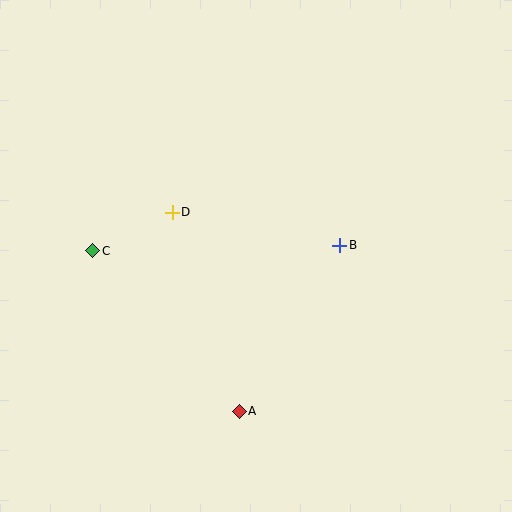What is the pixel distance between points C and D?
The distance between C and D is 88 pixels.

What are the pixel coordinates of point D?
Point D is at (172, 212).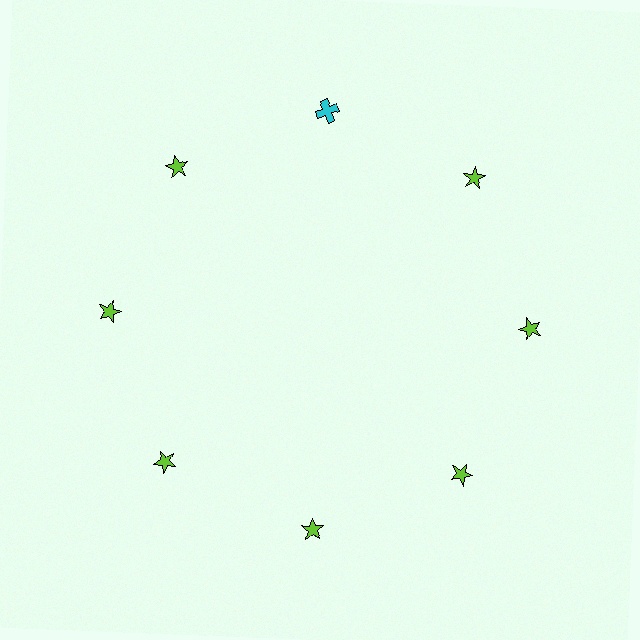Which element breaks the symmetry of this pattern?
The cyan cross at roughly the 12 o'clock position breaks the symmetry. All other shapes are lime stars.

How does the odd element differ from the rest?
It differs in both color (cyan instead of lime) and shape (cross instead of star).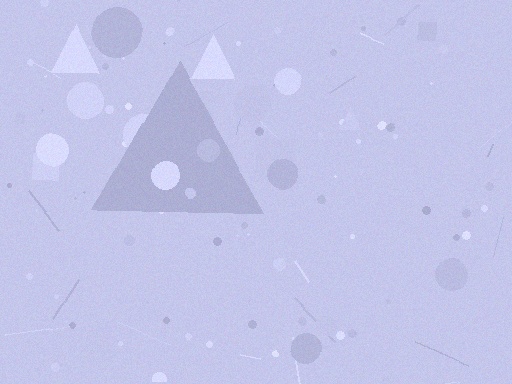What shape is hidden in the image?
A triangle is hidden in the image.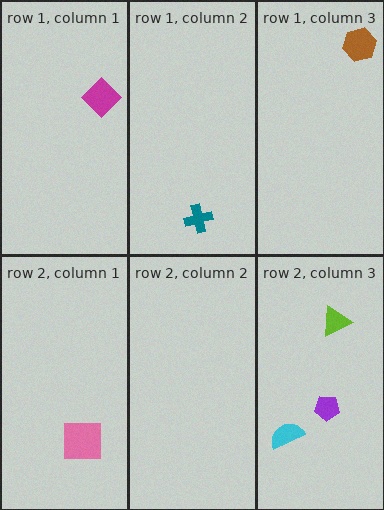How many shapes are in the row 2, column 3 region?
3.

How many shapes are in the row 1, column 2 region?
1.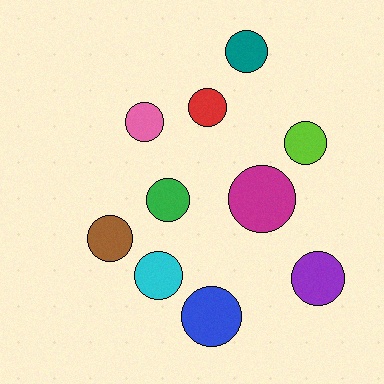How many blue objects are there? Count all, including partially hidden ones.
There is 1 blue object.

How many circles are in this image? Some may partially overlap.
There are 10 circles.